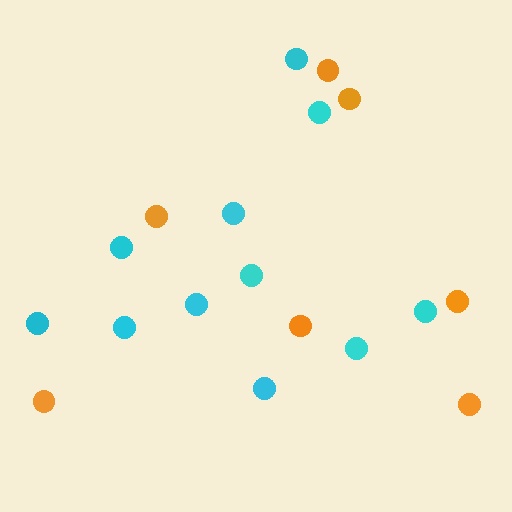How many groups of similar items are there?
There are 2 groups: one group of cyan circles (11) and one group of orange circles (7).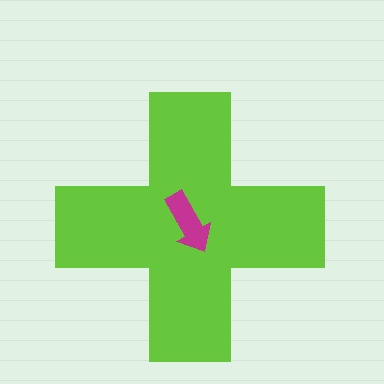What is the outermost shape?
The lime cross.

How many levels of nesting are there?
2.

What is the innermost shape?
The magenta arrow.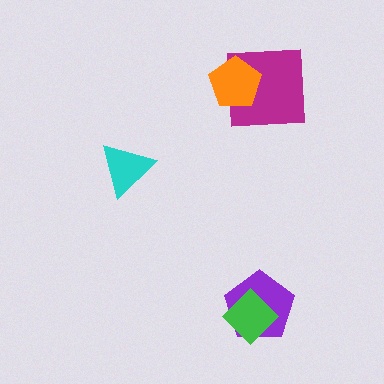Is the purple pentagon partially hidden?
Yes, it is partially covered by another shape.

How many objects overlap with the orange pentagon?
1 object overlaps with the orange pentagon.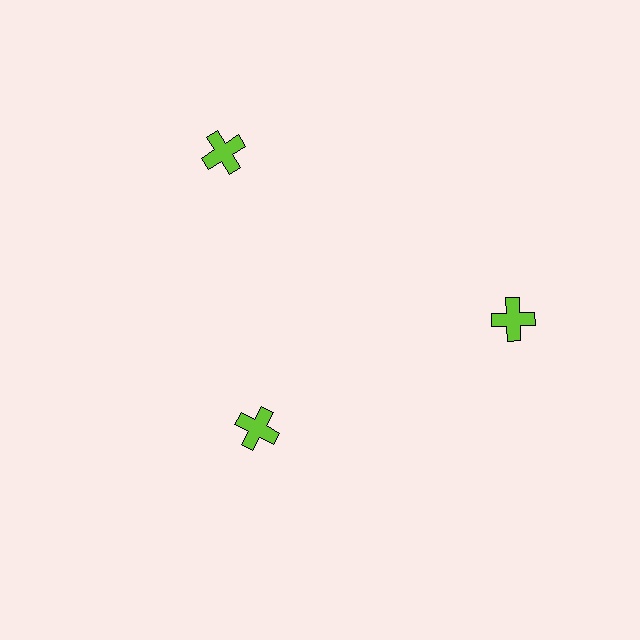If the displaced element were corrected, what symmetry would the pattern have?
It would have 3-fold rotational symmetry — the pattern would map onto itself every 120 degrees.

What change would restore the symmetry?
The symmetry would be restored by moving it outward, back onto the ring so that all 3 crosses sit at equal angles and equal distance from the center.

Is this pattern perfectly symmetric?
No. The 3 lime crosses are arranged in a ring, but one element near the 7 o'clock position is pulled inward toward the center, breaking the 3-fold rotational symmetry.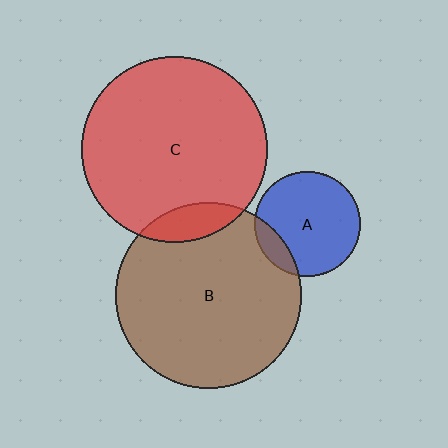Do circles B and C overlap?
Yes.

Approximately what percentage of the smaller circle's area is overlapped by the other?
Approximately 10%.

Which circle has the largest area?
Circle C (red).